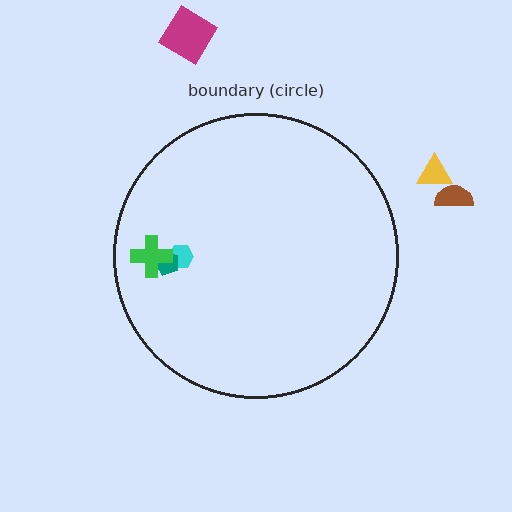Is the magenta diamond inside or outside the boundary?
Outside.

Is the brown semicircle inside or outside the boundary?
Outside.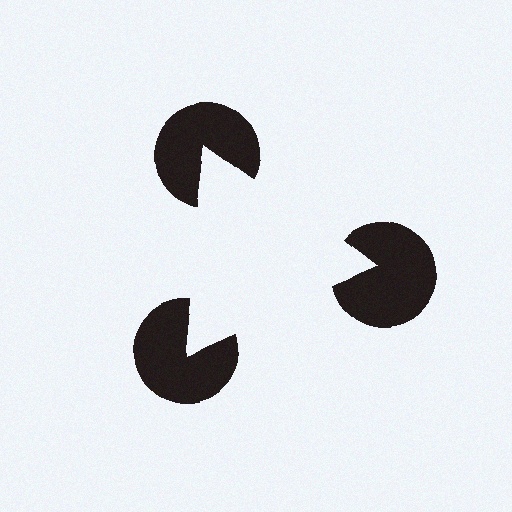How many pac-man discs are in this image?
There are 3 — one at each vertex of the illusory triangle.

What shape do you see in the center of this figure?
An illusory triangle — its edges are inferred from the aligned wedge cuts in the pac-man discs, not physically drawn.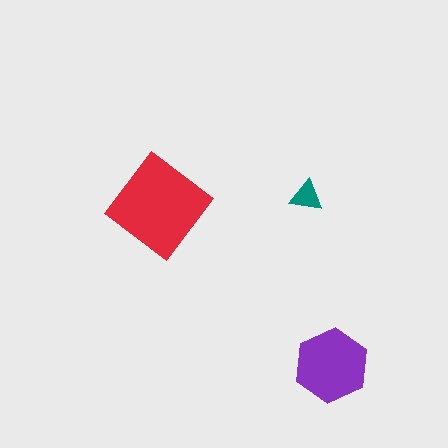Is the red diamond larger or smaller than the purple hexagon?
Larger.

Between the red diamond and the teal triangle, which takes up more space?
The red diamond.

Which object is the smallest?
The teal triangle.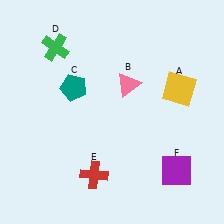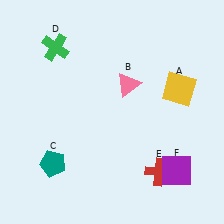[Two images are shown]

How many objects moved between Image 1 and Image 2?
2 objects moved between the two images.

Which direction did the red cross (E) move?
The red cross (E) moved right.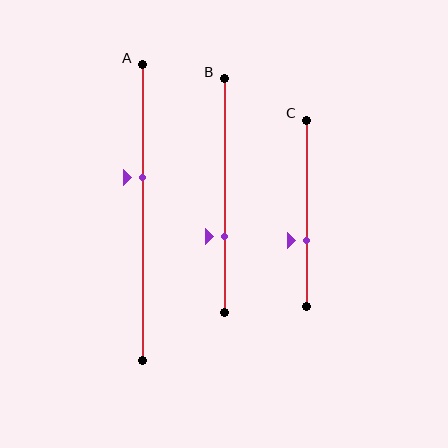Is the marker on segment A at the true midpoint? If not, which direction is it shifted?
No, the marker on segment A is shifted upward by about 12% of the segment length.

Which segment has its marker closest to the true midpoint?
Segment A has its marker closest to the true midpoint.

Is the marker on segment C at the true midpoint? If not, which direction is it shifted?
No, the marker on segment C is shifted downward by about 15% of the segment length.